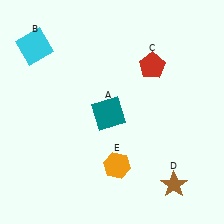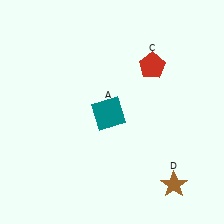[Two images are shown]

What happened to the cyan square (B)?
The cyan square (B) was removed in Image 2. It was in the top-left area of Image 1.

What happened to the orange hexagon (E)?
The orange hexagon (E) was removed in Image 2. It was in the bottom-right area of Image 1.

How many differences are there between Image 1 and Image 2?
There are 2 differences between the two images.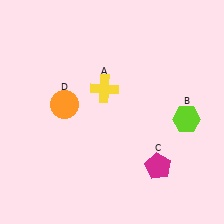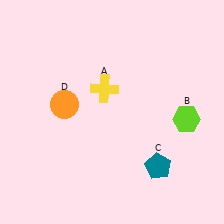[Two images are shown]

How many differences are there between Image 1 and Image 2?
There is 1 difference between the two images.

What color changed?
The pentagon (C) changed from magenta in Image 1 to teal in Image 2.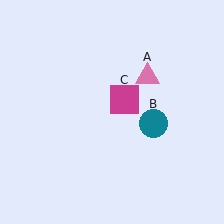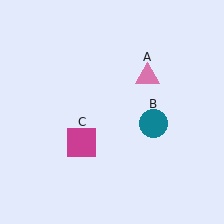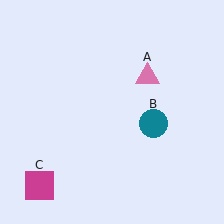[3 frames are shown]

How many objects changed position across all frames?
1 object changed position: magenta square (object C).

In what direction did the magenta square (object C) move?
The magenta square (object C) moved down and to the left.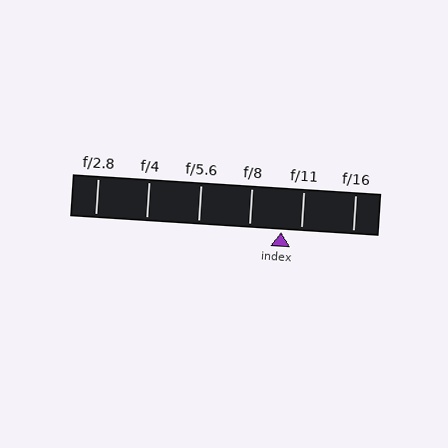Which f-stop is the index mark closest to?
The index mark is closest to f/11.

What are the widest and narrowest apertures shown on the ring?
The widest aperture shown is f/2.8 and the narrowest is f/16.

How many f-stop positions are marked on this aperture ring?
There are 6 f-stop positions marked.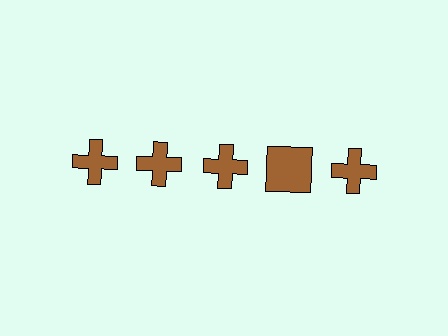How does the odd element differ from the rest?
It has a different shape: square instead of cross.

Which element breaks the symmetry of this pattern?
The brown square in the top row, second from right column breaks the symmetry. All other shapes are brown crosses.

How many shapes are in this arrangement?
There are 5 shapes arranged in a grid pattern.